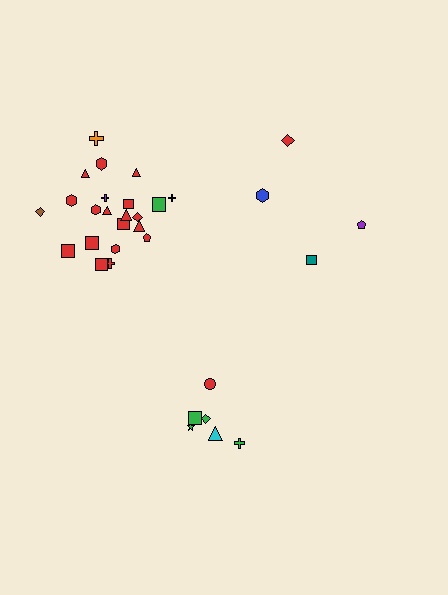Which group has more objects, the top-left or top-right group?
The top-left group.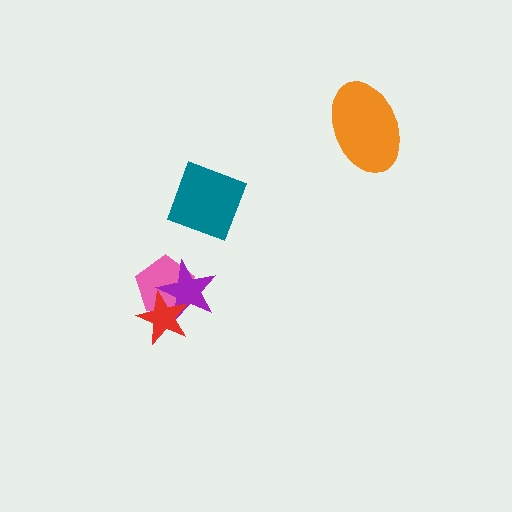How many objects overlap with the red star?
2 objects overlap with the red star.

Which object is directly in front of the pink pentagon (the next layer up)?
The purple star is directly in front of the pink pentagon.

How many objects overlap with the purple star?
2 objects overlap with the purple star.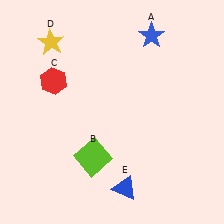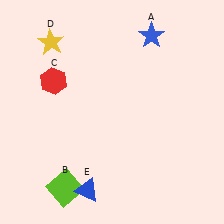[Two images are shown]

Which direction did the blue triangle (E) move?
The blue triangle (E) moved left.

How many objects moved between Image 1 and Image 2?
2 objects moved between the two images.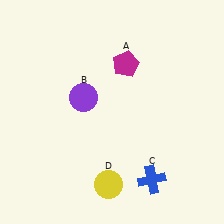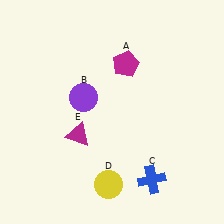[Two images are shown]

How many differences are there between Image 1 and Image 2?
There is 1 difference between the two images.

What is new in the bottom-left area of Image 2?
A magenta triangle (E) was added in the bottom-left area of Image 2.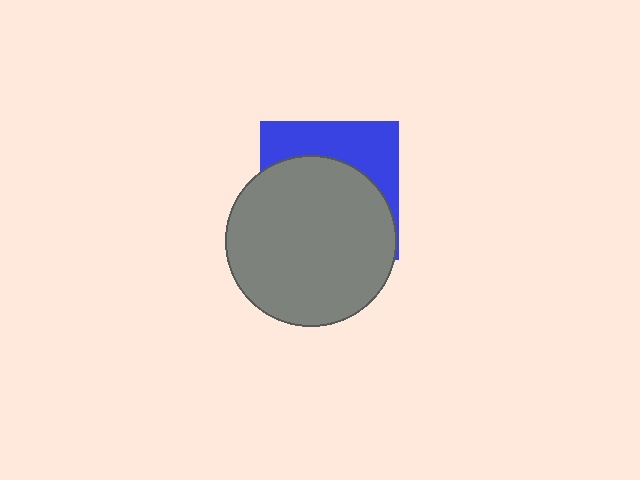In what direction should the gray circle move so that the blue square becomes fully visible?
The gray circle should move down. That is the shortest direction to clear the overlap and leave the blue square fully visible.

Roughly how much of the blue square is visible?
A small part of it is visible (roughly 35%).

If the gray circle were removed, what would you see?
You would see the complete blue square.